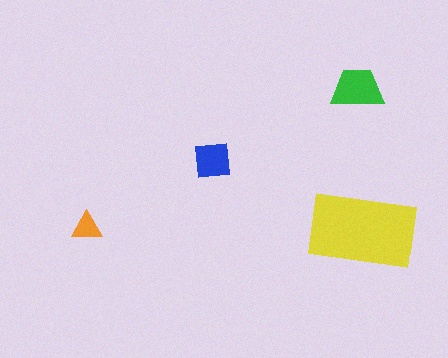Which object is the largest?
The yellow rectangle.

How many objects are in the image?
There are 4 objects in the image.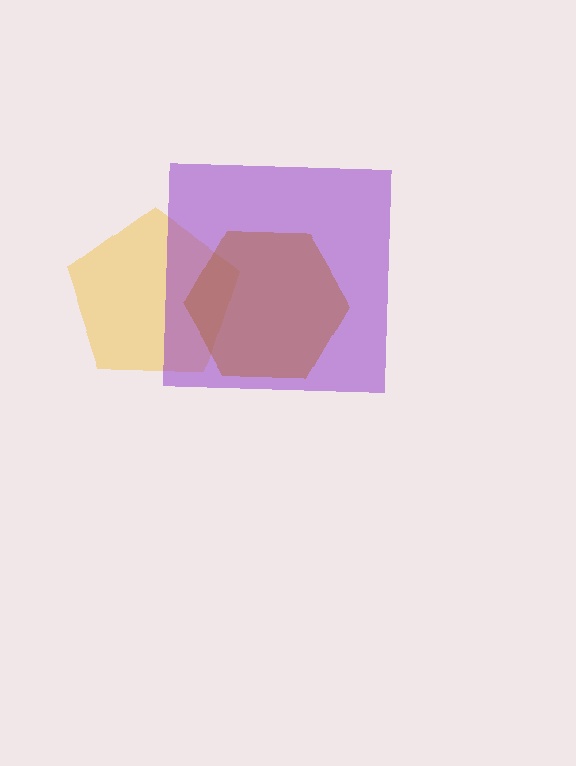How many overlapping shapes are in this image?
There are 3 overlapping shapes in the image.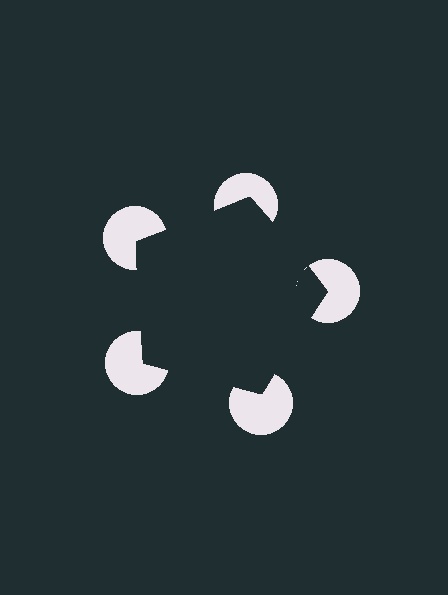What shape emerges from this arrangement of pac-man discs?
An illusory pentagon — its edges are inferred from the aligned wedge cuts in the pac-man discs, not physically drawn.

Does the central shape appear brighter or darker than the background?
It typically appears slightly darker than the background, even though no actual brightness change is drawn.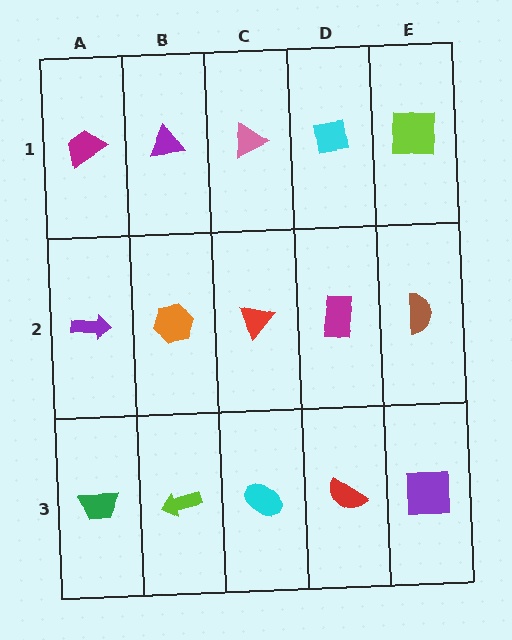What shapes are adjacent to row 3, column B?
An orange hexagon (row 2, column B), a green trapezoid (row 3, column A), a cyan ellipse (row 3, column C).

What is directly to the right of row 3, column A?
A lime arrow.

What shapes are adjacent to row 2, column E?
A lime square (row 1, column E), a purple square (row 3, column E), a magenta rectangle (row 2, column D).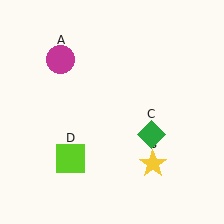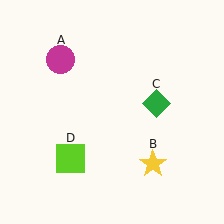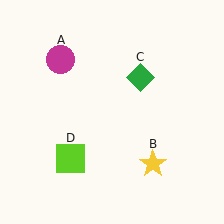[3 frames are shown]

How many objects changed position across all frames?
1 object changed position: green diamond (object C).